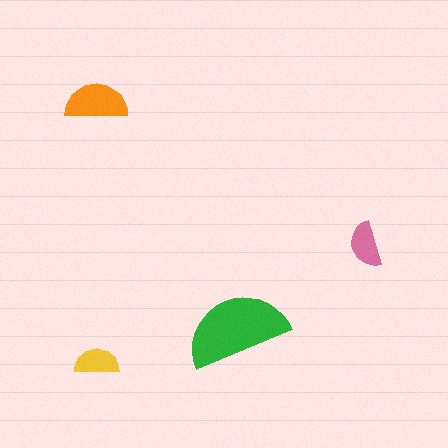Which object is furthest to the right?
The pink semicircle is rightmost.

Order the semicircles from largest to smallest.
the green one, the orange one, the pink one, the yellow one.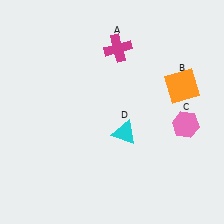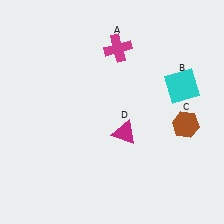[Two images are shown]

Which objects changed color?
B changed from orange to cyan. C changed from pink to brown. D changed from cyan to magenta.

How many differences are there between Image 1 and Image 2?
There are 3 differences between the two images.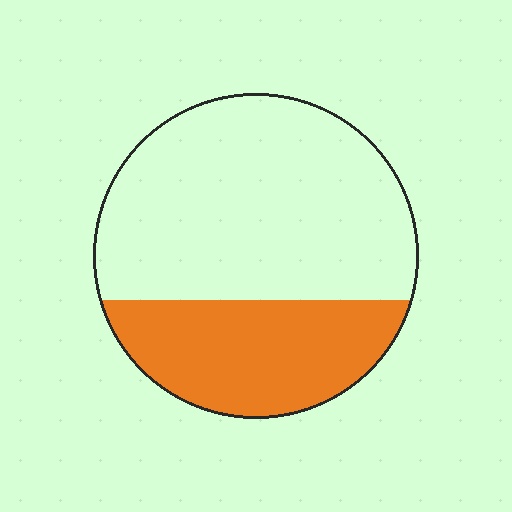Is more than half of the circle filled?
No.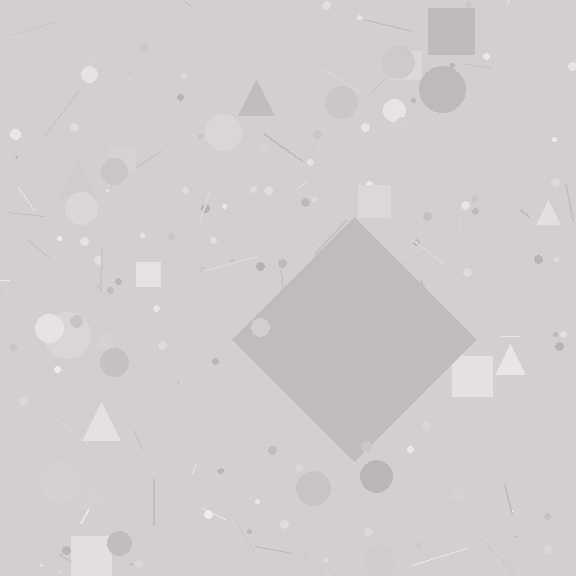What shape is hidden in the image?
A diamond is hidden in the image.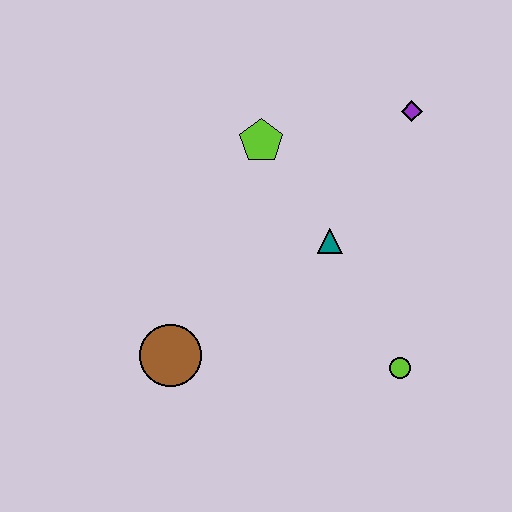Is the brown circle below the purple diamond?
Yes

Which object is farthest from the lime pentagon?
The lime circle is farthest from the lime pentagon.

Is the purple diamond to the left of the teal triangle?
No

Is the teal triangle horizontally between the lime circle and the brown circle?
Yes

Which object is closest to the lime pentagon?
The teal triangle is closest to the lime pentagon.